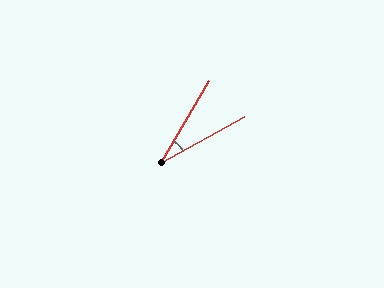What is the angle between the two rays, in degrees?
Approximately 31 degrees.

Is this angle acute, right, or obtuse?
It is acute.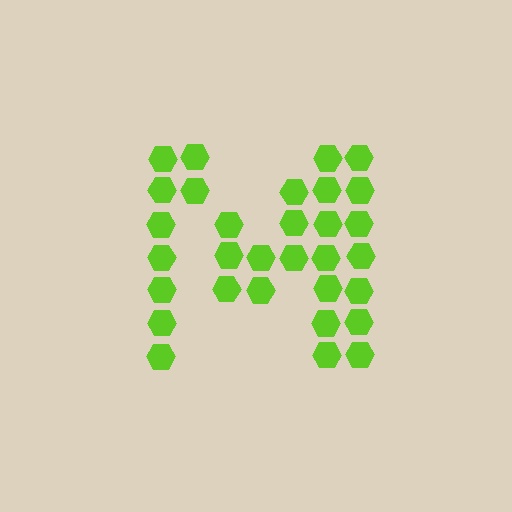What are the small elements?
The small elements are hexagons.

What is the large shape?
The large shape is the letter M.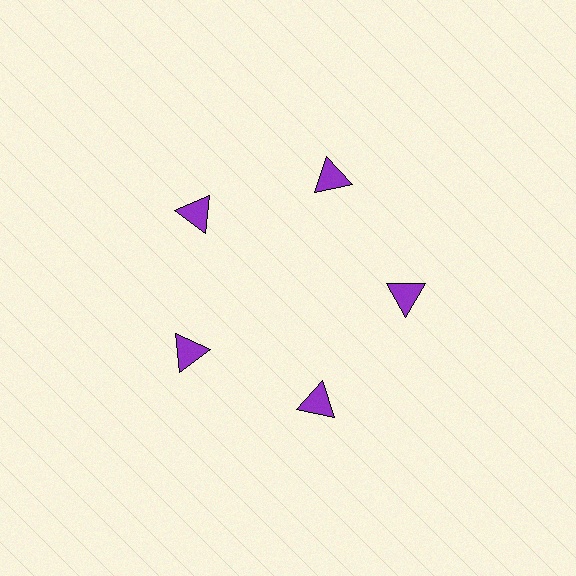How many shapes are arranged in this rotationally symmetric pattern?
There are 5 shapes, arranged in 5 groups of 1.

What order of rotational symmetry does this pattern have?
This pattern has 5-fold rotational symmetry.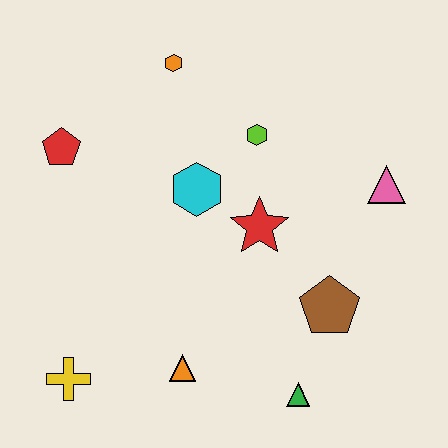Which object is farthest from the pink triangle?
The yellow cross is farthest from the pink triangle.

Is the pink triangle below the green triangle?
No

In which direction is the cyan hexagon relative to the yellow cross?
The cyan hexagon is above the yellow cross.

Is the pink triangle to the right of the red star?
Yes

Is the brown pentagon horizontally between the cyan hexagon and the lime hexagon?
No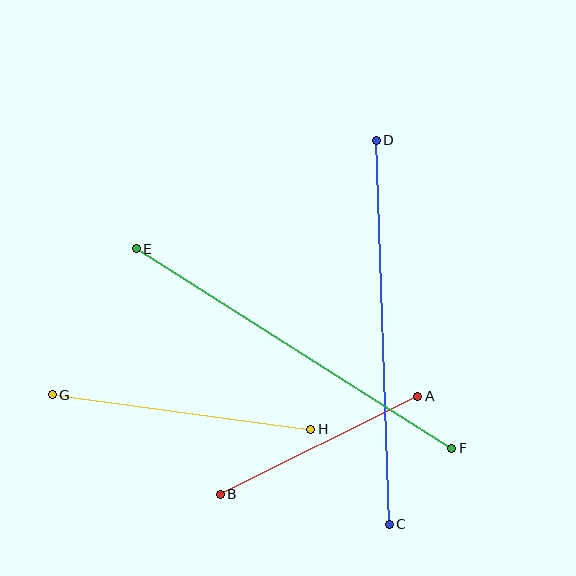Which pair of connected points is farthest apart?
Points C and D are farthest apart.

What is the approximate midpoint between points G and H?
The midpoint is at approximately (182, 412) pixels.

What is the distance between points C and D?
The distance is approximately 384 pixels.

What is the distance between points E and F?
The distance is approximately 373 pixels.